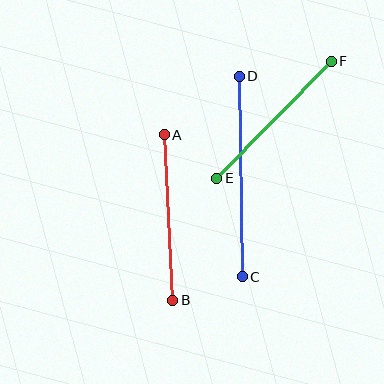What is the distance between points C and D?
The distance is approximately 200 pixels.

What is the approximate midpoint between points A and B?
The midpoint is at approximately (169, 217) pixels.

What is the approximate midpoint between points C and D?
The midpoint is at approximately (241, 176) pixels.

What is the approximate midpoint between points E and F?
The midpoint is at approximately (274, 120) pixels.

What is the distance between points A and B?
The distance is approximately 166 pixels.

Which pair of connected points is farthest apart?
Points C and D are farthest apart.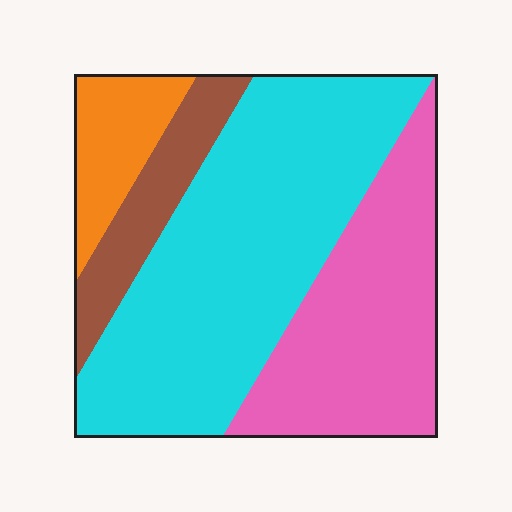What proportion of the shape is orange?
Orange covers around 10% of the shape.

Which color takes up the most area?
Cyan, at roughly 50%.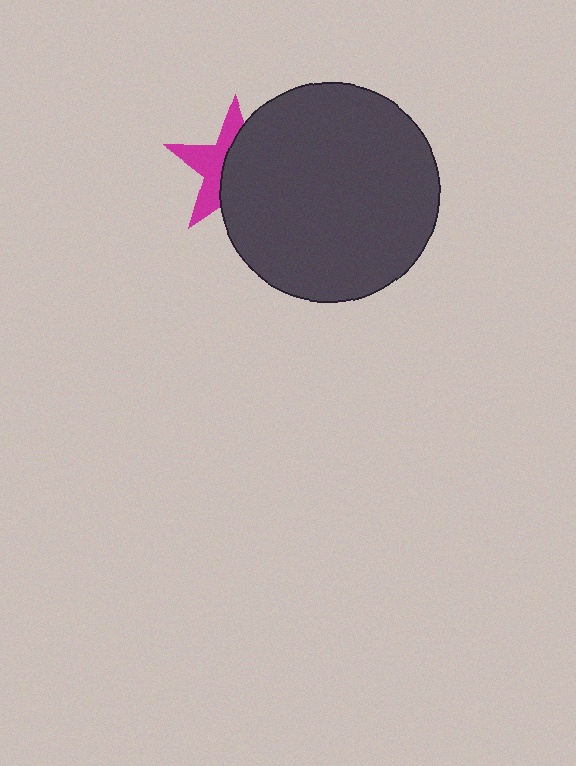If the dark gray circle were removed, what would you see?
You would see the complete magenta star.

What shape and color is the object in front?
The object in front is a dark gray circle.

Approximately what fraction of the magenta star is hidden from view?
Roughly 56% of the magenta star is hidden behind the dark gray circle.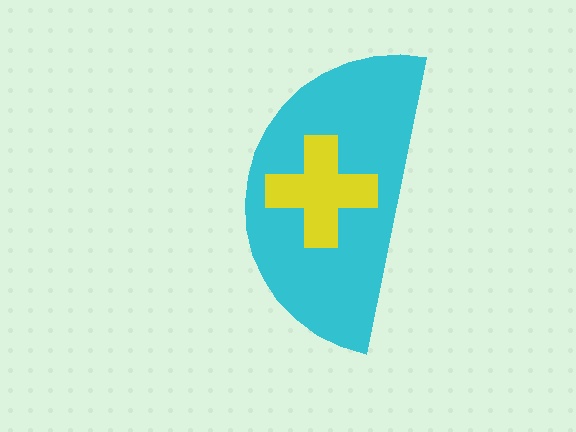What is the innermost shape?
The yellow cross.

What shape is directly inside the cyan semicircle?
The yellow cross.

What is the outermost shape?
The cyan semicircle.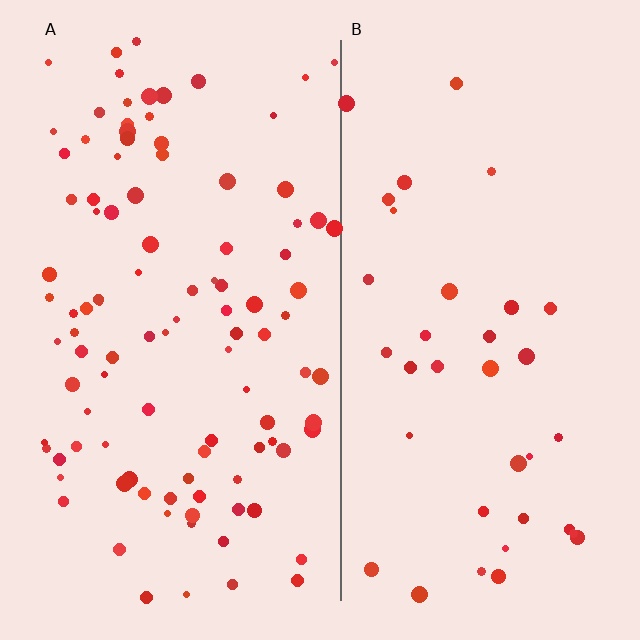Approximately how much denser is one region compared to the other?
Approximately 2.8× — region A over region B.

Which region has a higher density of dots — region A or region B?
A (the left).